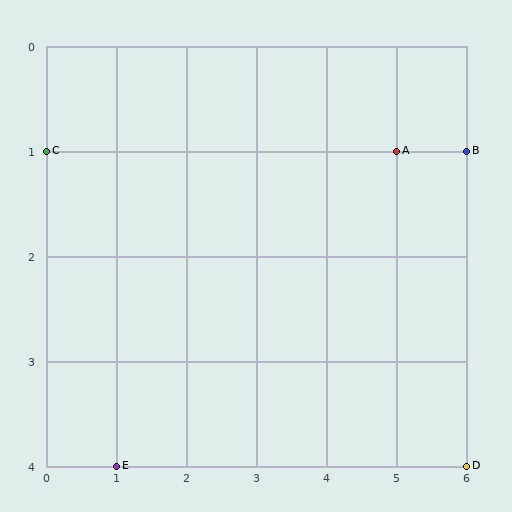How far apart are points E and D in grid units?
Points E and D are 5 columns apart.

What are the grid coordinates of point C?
Point C is at grid coordinates (0, 1).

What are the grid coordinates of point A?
Point A is at grid coordinates (5, 1).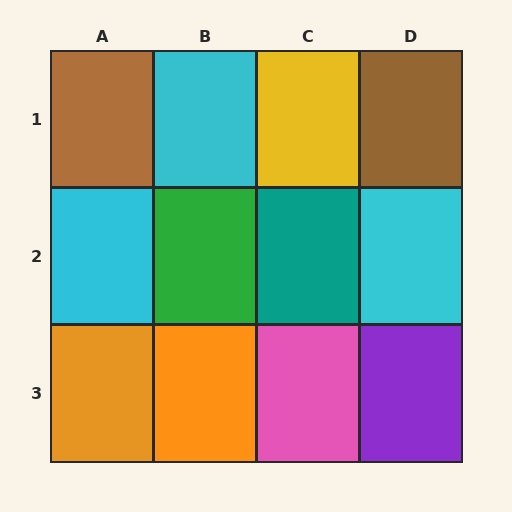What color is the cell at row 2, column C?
Teal.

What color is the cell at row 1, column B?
Cyan.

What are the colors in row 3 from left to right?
Orange, orange, pink, purple.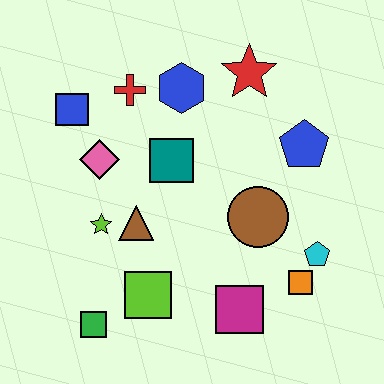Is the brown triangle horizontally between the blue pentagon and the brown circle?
No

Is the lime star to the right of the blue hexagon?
No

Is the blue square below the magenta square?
No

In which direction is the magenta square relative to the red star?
The magenta square is below the red star.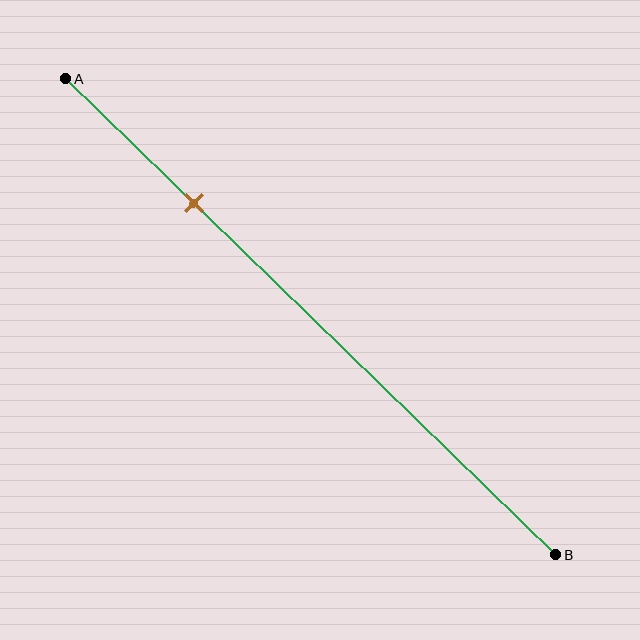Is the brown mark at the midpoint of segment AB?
No, the mark is at about 25% from A, not at the 50% midpoint.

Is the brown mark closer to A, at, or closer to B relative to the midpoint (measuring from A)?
The brown mark is closer to point A than the midpoint of segment AB.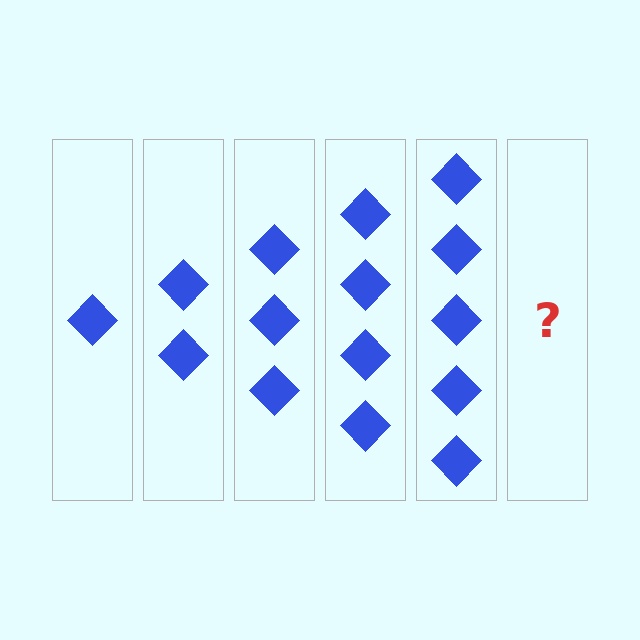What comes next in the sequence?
The next element should be 6 diamonds.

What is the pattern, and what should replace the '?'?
The pattern is that each step adds one more diamond. The '?' should be 6 diamonds.